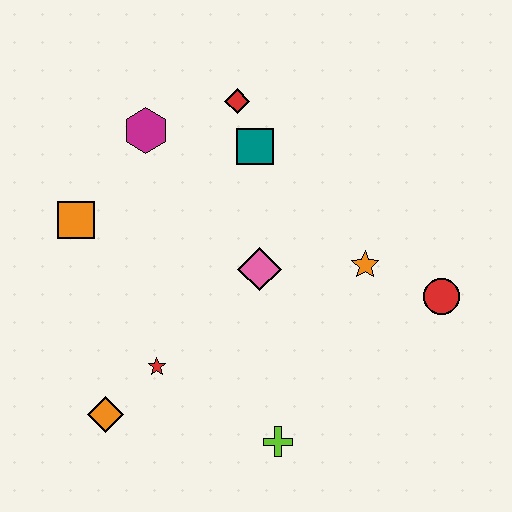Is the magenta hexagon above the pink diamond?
Yes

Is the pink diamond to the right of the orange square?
Yes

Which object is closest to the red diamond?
The teal square is closest to the red diamond.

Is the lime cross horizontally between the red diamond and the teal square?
No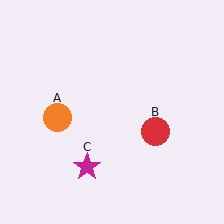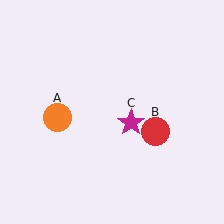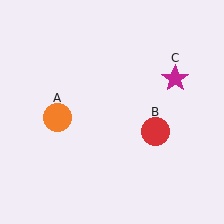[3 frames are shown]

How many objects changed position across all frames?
1 object changed position: magenta star (object C).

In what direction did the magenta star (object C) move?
The magenta star (object C) moved up and to the right.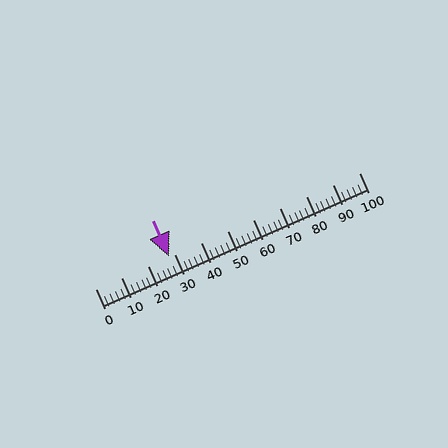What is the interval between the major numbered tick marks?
The major tick marks are spaced 10 units apart.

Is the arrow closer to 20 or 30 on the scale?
The arrow is closer to 30.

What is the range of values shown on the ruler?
The ruler shows values from 0 to 100.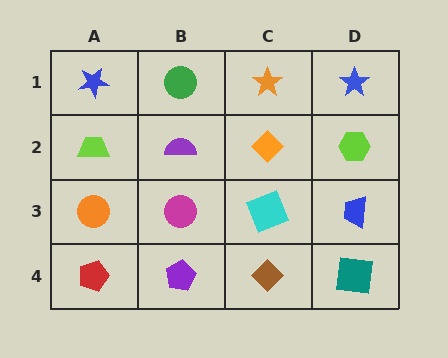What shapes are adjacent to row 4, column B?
A magenta circle (row 3, column B), a red pentagon (row 4, column A), a brown diamond (row 4, column C).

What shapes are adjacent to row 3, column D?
A lime hexagon (row 2, column D), a teal square (row 4, column D), a cyan square (row 3, column C).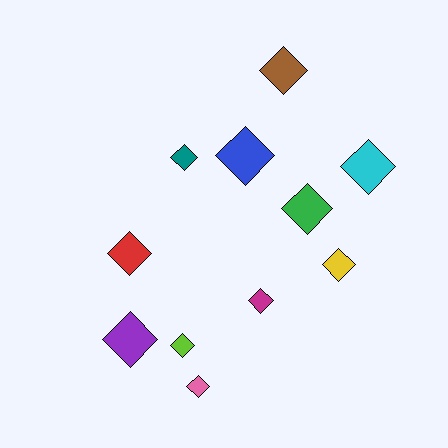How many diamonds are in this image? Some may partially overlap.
There are 11 diamonds.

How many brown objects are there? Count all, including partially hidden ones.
There is 1 brown object.